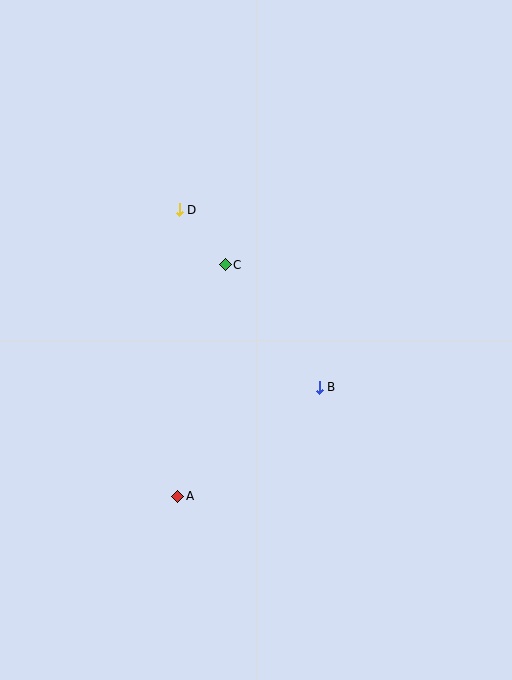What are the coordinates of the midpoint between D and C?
The midpoint between D and C is at (202, 237).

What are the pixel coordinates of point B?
Point B is at (319, 387).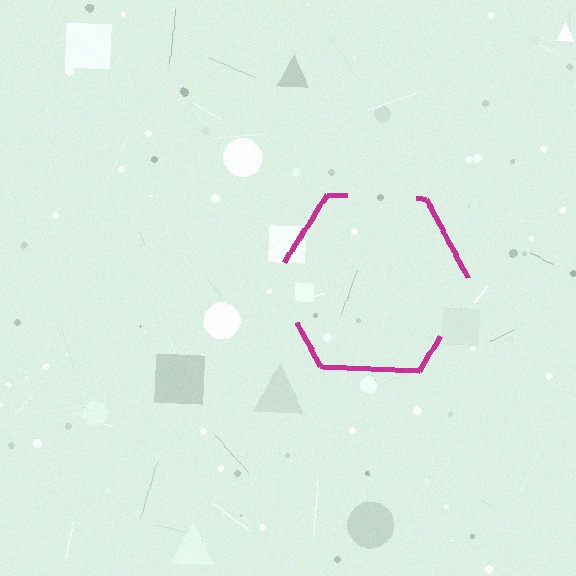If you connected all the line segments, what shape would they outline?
They would outline a hexagon.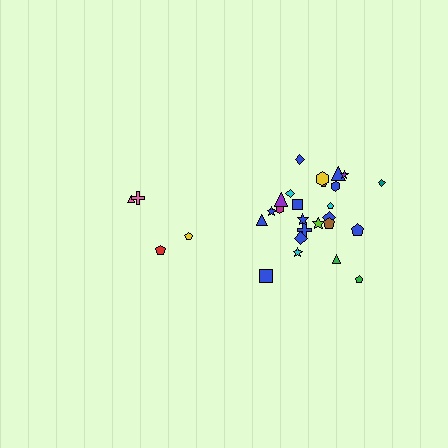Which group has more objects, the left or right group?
The right group.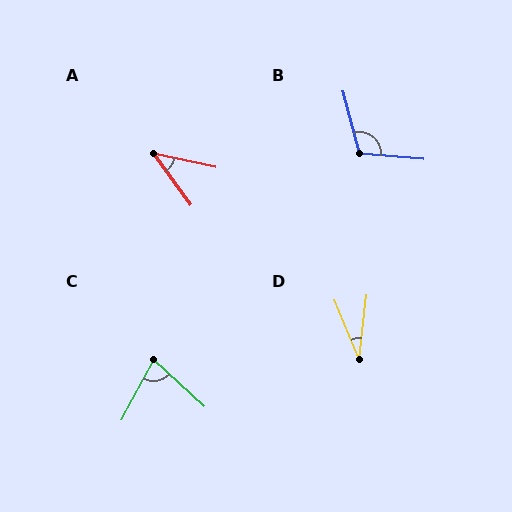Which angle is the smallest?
D, at approximately 29 degrees.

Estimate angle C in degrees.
Approximately 75 degrees.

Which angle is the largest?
B, at approximately 110 degrees.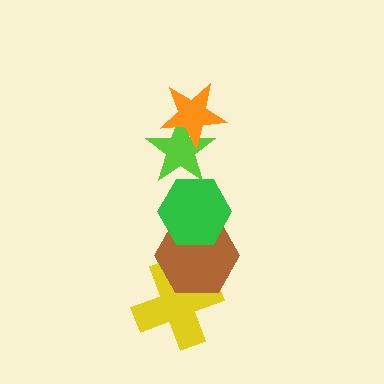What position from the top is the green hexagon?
The green hexagon is 3rd from the top.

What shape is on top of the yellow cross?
The brown hexagon is on top of the yellow cross.